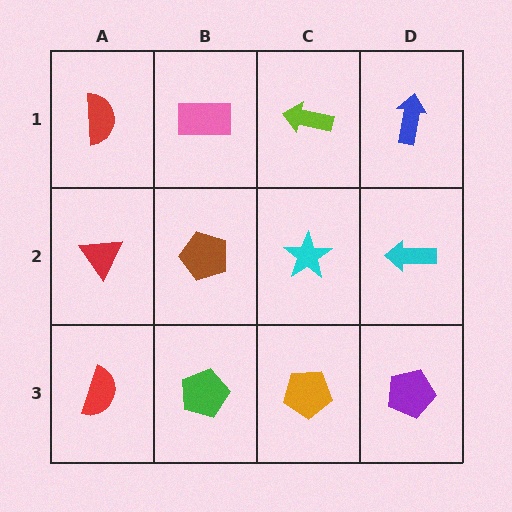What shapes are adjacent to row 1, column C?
A cyan star (row 2, column C), a pink rectangle (row 1, column B), a blue arrow (row 1, column D).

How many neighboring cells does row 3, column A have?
2.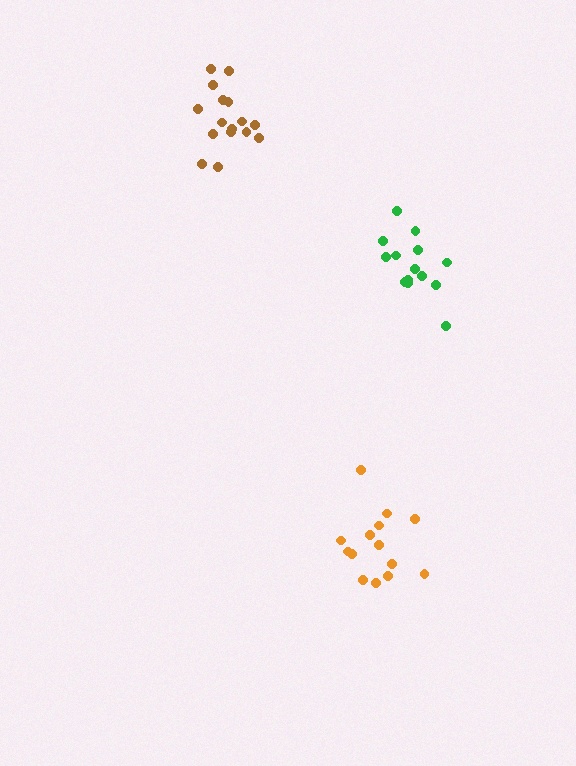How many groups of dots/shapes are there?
There are 3 groups.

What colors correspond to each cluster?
The clusters are colored: orange, green, brown.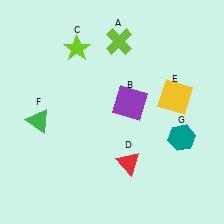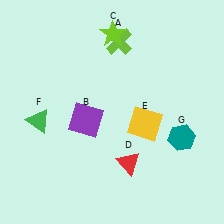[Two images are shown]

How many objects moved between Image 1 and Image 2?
3 objects moved between the two images.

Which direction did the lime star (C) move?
The lime star (C) moved right.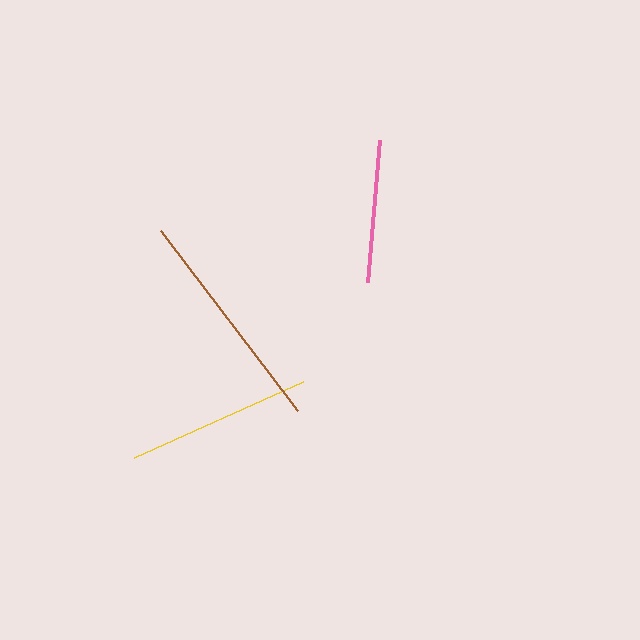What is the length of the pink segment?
The pink segment is approximately 143 pixels long.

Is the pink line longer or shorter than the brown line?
The brown line is longer than the pink line.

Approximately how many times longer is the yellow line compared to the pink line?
The yellow line is approximately 1.3 times the length of the pink line.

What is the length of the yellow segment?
The yellow segment is approximately 185 pixels long.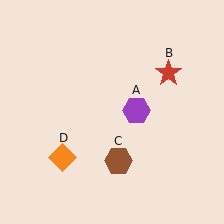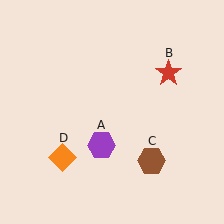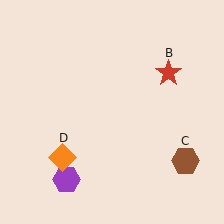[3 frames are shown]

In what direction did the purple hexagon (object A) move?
The purple hexagon (object A) moved down and to the left.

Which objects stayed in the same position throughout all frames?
Red star (object B) and orange diamond (object D) remained stationary.